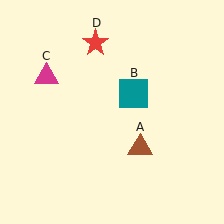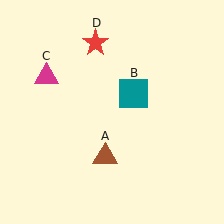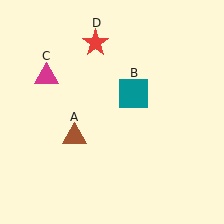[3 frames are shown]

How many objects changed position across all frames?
1 object changed position: brown triangle (object A).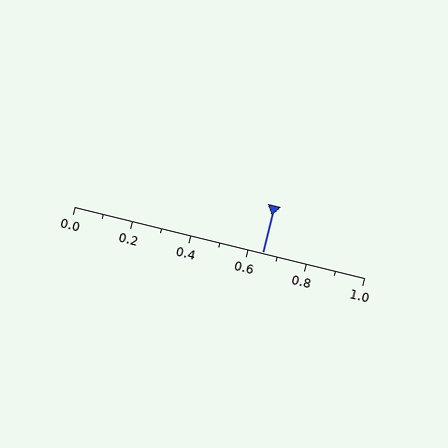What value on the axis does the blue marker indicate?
The marker indicates approximately 0.65.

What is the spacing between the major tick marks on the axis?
The major ticks are spaced 0.2 apart.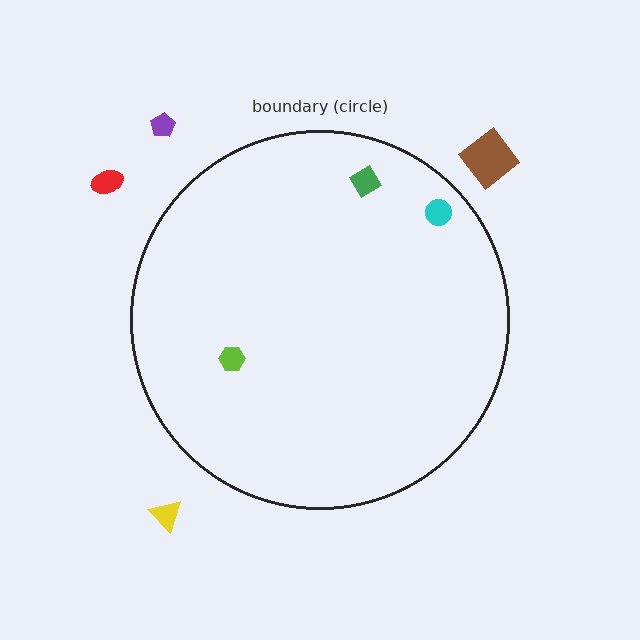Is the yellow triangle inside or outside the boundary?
Outside.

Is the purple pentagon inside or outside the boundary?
Outside.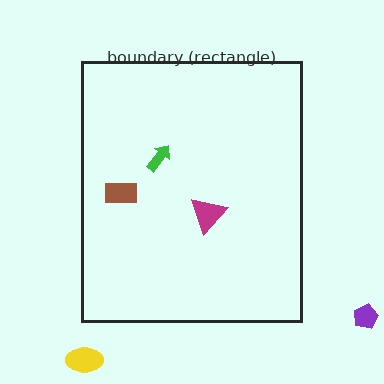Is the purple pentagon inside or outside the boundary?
Outside.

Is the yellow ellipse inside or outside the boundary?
Outside.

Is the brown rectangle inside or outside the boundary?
Inside.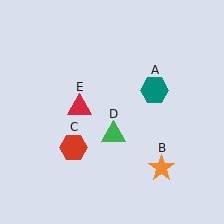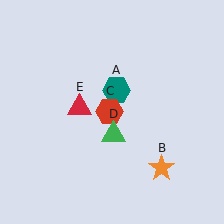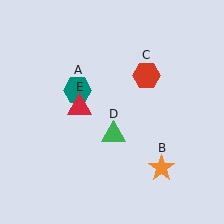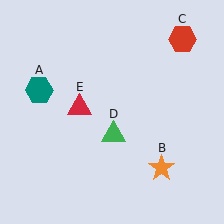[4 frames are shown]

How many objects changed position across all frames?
2 objects changed position: teal hexagon (object A), red hexagon (object C).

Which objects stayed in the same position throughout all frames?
Orange star (object B) and green triangle (object D) and red triangle (object E) remained stationary.